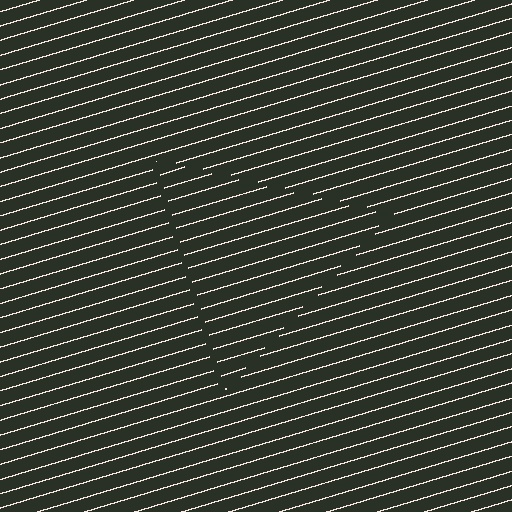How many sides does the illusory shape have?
3 sides — the line-ends trace a triangle.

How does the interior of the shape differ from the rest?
The interior of the shape contains the same grating, shifted by half a period — the contour is defined by the phase discontinuity where line-ends from the inner and outer gratings abut.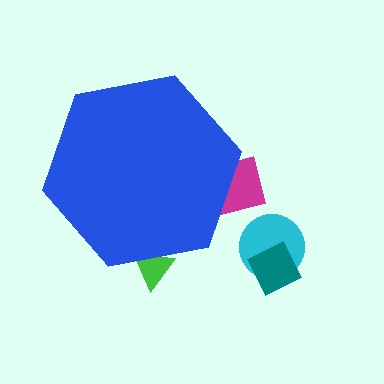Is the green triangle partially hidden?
Yes, the green triangle is partially hidden behind the blue hexagon.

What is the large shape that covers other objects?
A blue hexagon.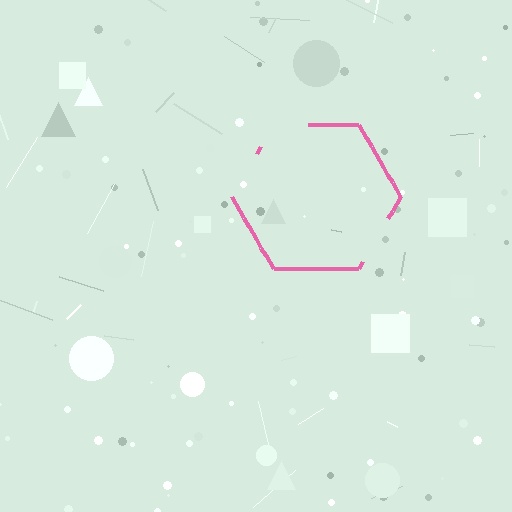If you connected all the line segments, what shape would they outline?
They would outline a hexagon.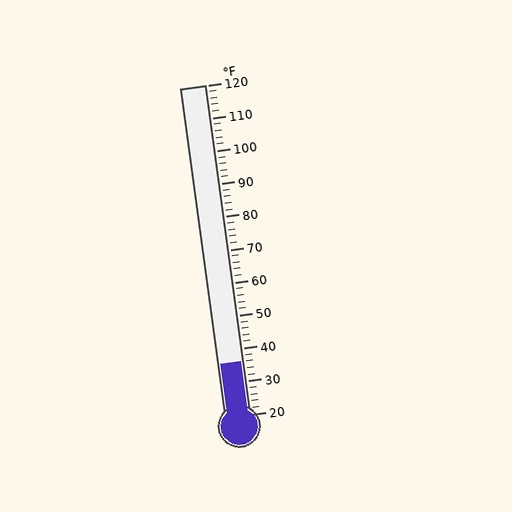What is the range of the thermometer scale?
The thermometer scale ranges from 20°F to 120°F.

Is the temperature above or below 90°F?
The temperature is below 90°F.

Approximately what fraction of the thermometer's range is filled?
The thermometer is filled to approximately 15% of its range.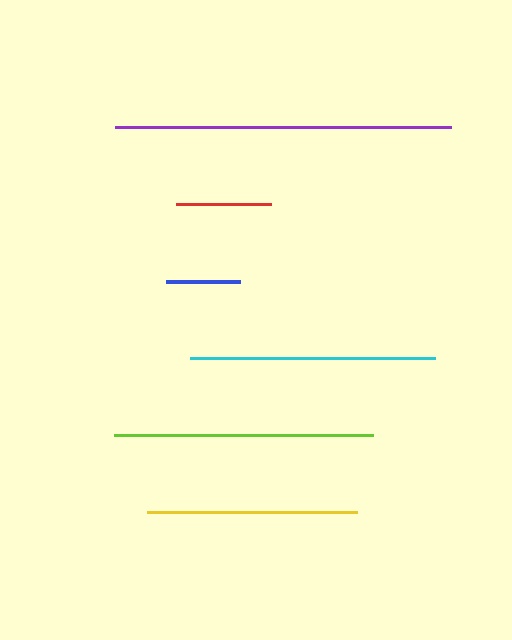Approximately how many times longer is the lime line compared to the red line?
The lime line is approximately 2.7 times the length of the red line.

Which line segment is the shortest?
The blue line is the shortest at approximately 74 pixels.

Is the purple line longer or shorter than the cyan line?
The purple line is longer than the cyan line.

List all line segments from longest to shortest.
From longest to shortest: purple, lime, cyan, yellow, red, blue.